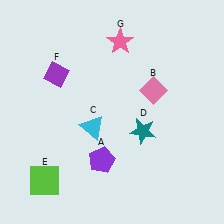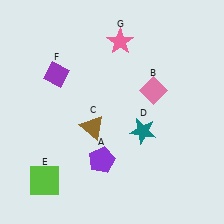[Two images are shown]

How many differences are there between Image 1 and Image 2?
There is 1 difference between the two images.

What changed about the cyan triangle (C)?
In Image 1, C is cyan. In Image 2, it changed to brown.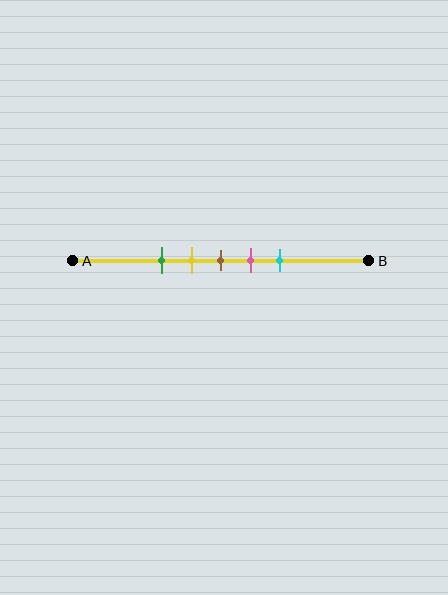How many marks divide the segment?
There are 5 marks dividing the segment.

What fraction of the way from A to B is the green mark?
The green mark is approximately 30% (0.3) of the way from A to B.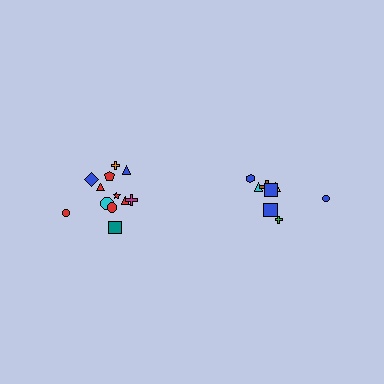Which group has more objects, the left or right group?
The left group.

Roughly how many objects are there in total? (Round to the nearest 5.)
Roughly 20 objects in total.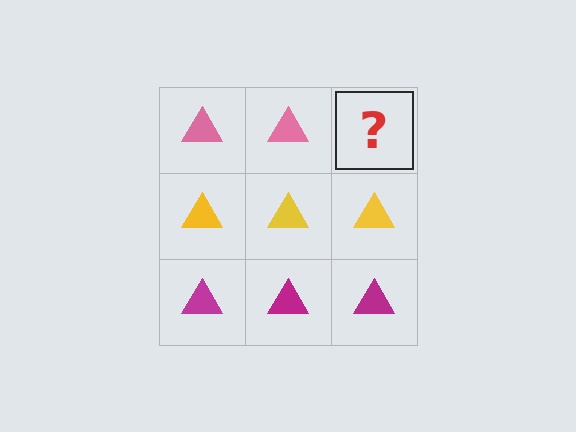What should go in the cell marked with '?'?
The missing cell should contain a pink triangle.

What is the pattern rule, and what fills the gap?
The rule is that each row has a consistent color. The gap should be filled with a pink triangle.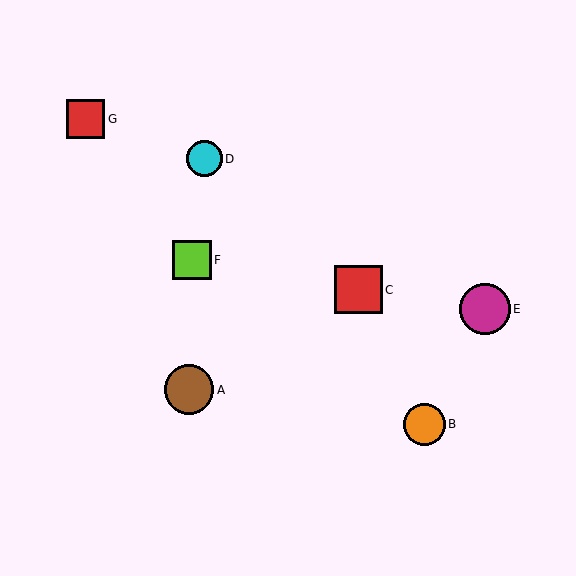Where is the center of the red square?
The center of the red square is at (358, 290).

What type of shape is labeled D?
Shape D is a cyan circle.